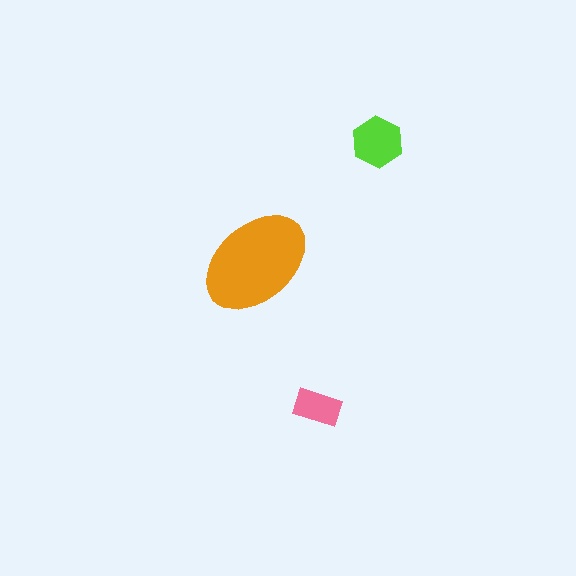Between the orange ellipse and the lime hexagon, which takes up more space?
The orange ellipse.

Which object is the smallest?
The pink rectangle.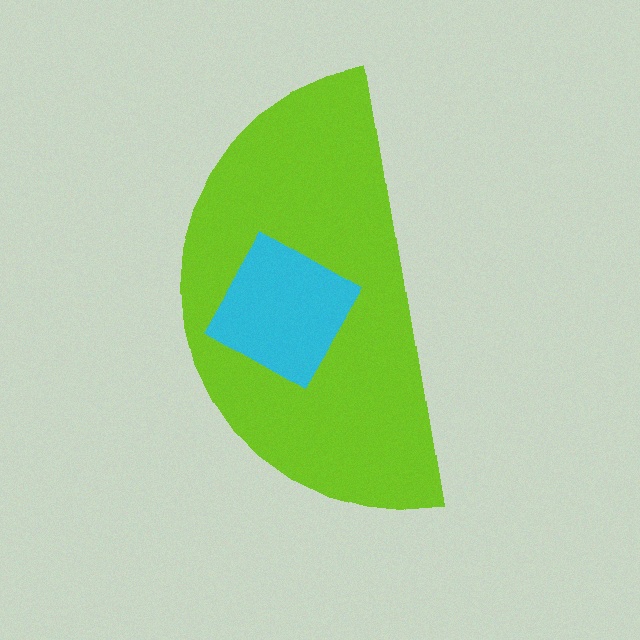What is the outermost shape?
The lime semicircle.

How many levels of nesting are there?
2.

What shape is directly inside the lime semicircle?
The cyan square.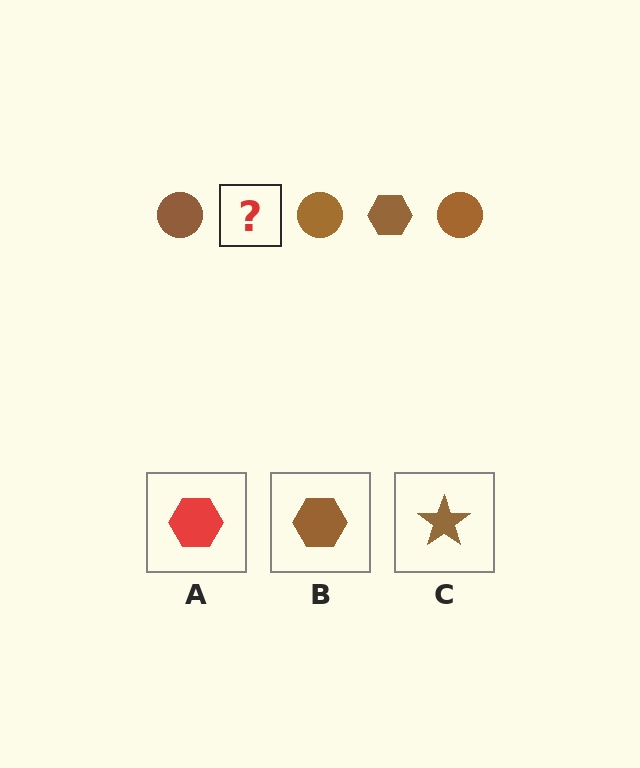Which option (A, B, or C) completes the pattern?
B.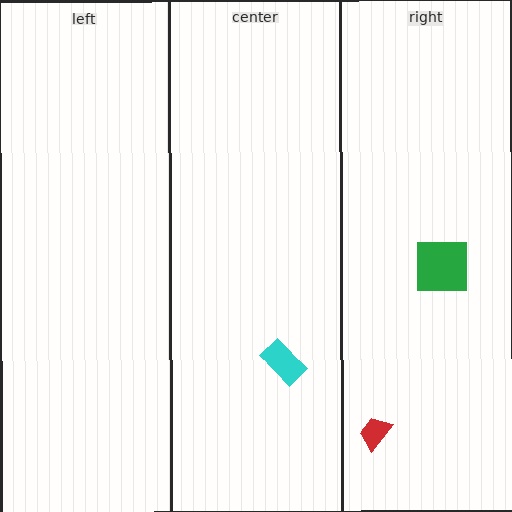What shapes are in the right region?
The green square, the red trapezoid.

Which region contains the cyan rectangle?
The center region.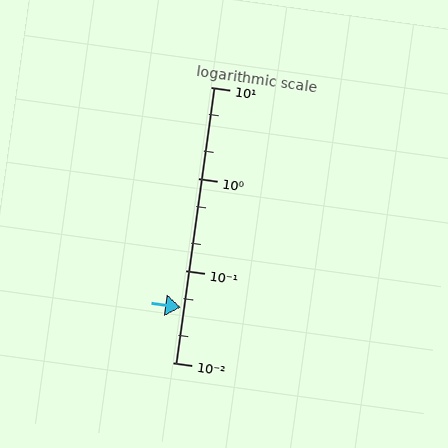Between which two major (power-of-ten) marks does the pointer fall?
The pointer is between 0.01 and 0.1.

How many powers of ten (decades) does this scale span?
The scale spans 3 decades, from 0.01 to 10.